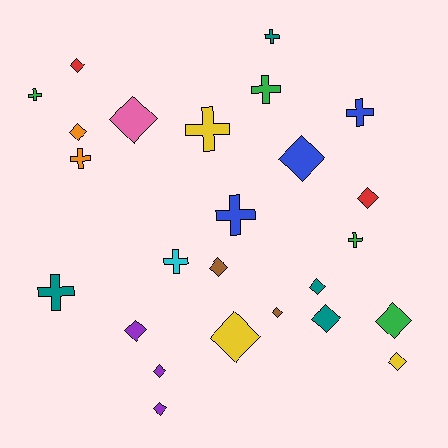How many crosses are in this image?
There are 10 crosses.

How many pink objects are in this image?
There is 1 pink object.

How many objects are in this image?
There are 25 objects.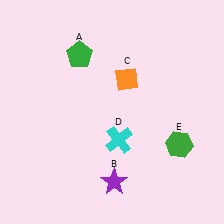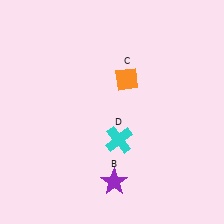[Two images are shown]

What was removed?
The green hexagon (E), the green pentagon (A) were removed in Image 2.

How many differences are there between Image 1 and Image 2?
There are 2 differences between the two images.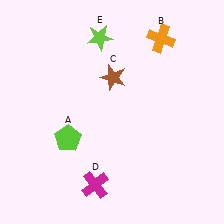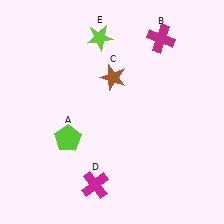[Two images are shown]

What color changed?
The cross (B) changed from orange in Image 1 to magenta in Image 2.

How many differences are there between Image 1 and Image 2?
There is 1 difference between the two images.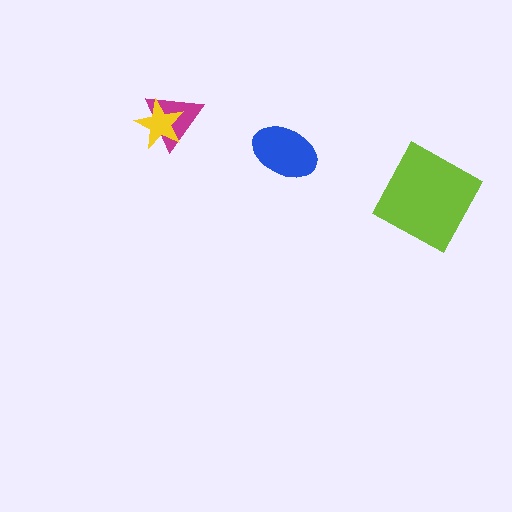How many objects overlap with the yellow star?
1 object overlaps with the yellow star.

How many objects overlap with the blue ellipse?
0 objects overlap with the blue ellipse.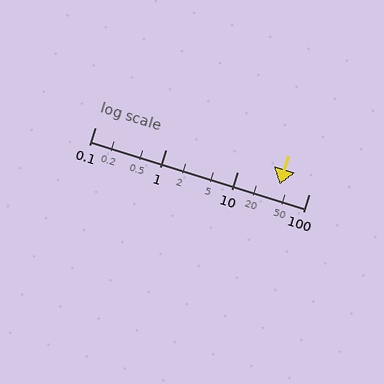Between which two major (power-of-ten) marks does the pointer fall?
The pointer is between 10 and 100.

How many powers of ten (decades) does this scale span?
The scale spans 3 decades, from 0.1 to 100.